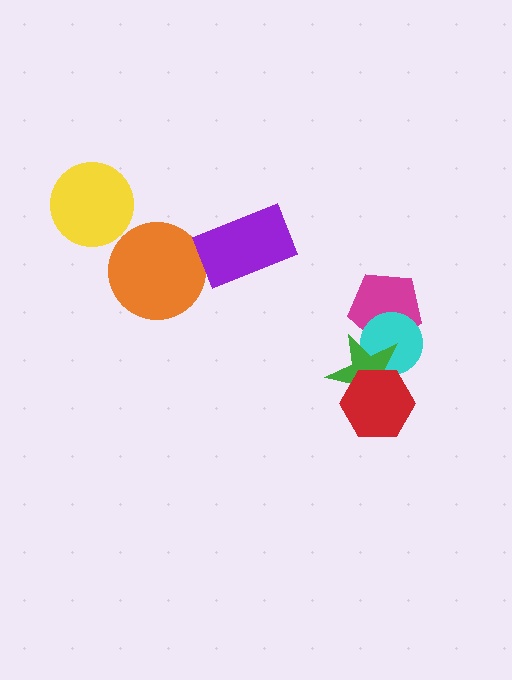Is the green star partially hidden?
Yes, it is partially covered by another shape.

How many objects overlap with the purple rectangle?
0 objects overlap with the purple rectangle.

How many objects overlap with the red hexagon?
1 object overlaps with the red hexagon.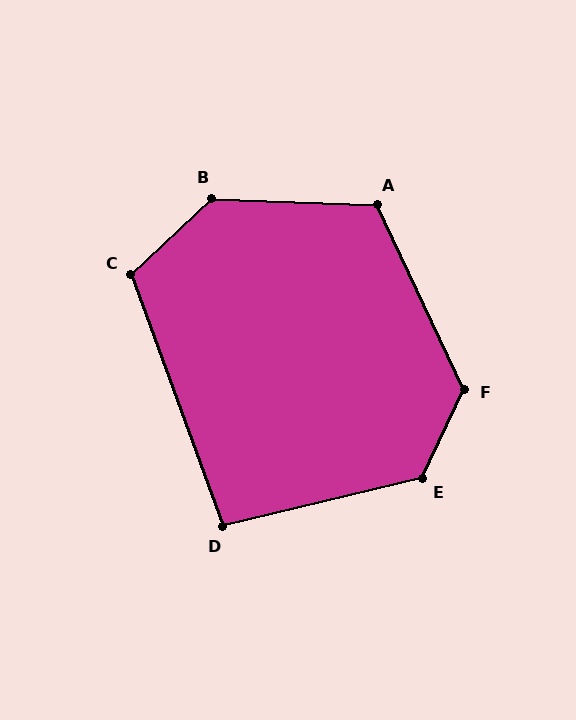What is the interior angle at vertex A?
Approximately 118 degrees (obtuse).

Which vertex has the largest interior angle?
B, at approximately 134 degrees.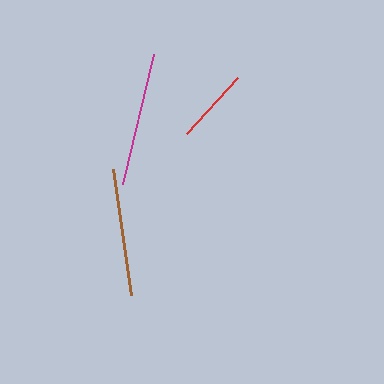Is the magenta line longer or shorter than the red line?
The magenta line is longer than the red line.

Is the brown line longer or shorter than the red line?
The brown line is longer than the red line.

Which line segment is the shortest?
The red line is the shortest at approximately 75 pixels.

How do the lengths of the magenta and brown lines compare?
The magenta and brown lines are approximately the same length.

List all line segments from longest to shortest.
From longest to shortest: magenta, brown, red.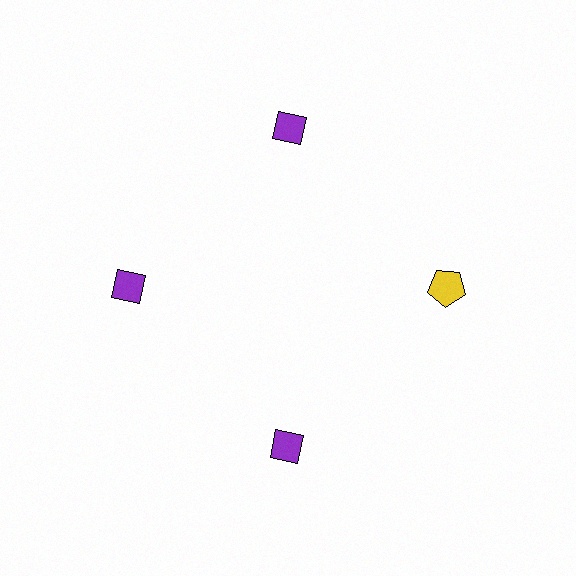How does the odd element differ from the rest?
It differs in both color (yellow instead of purple) and shape (pentagon instead of diamond).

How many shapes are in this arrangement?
There are 4 shapes arranged in a ring pattern.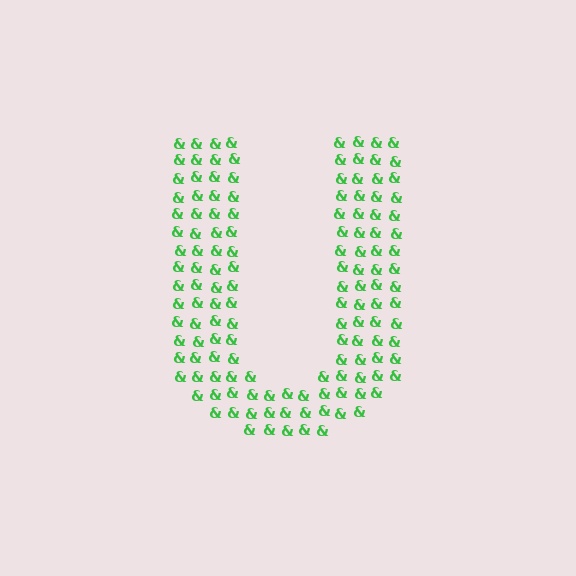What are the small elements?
The small elements are ampersands.